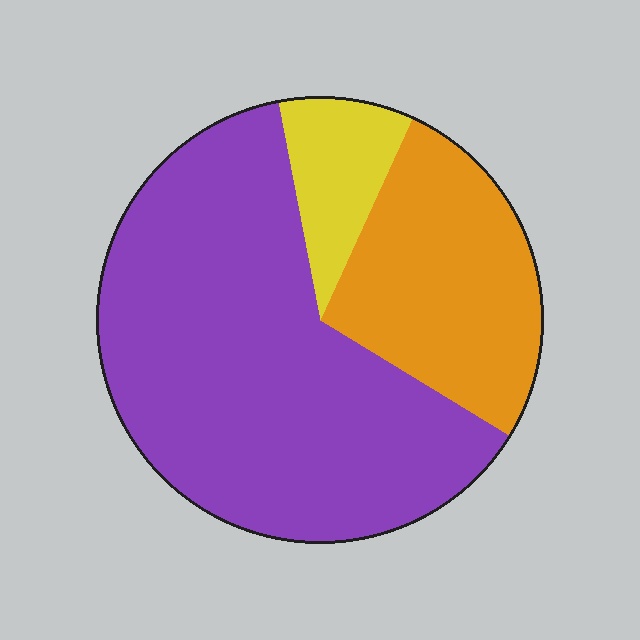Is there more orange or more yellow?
Orange.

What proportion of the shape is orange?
Orange takes up between a sixth and a third of the shape.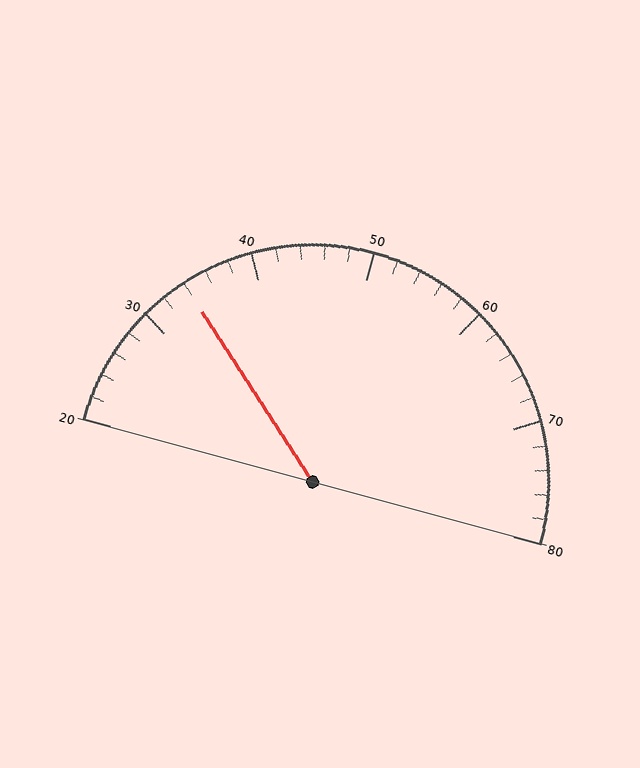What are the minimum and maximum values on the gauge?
The gauge ranges from 20 to 80.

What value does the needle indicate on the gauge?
The needle indicates approximately 34.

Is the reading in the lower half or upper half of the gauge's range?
The reading is in the lower half of the range (20 to 80).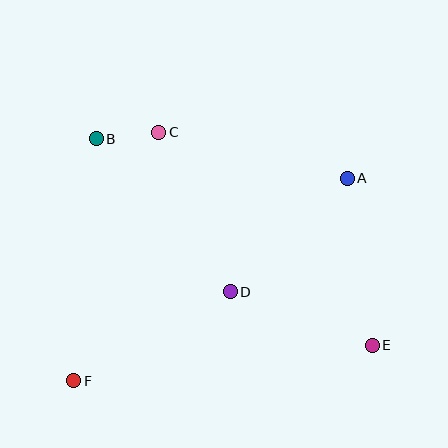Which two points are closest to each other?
Points B and C are closest to each other.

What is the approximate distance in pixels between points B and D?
The distance between B and D is approximately 203 pixels.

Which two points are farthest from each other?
Points B and E are farthest from each other.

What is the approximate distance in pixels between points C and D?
The distance between C and D is approximately 175 pixels.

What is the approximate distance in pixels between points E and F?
The distance between E and F is approximately 300 pixels.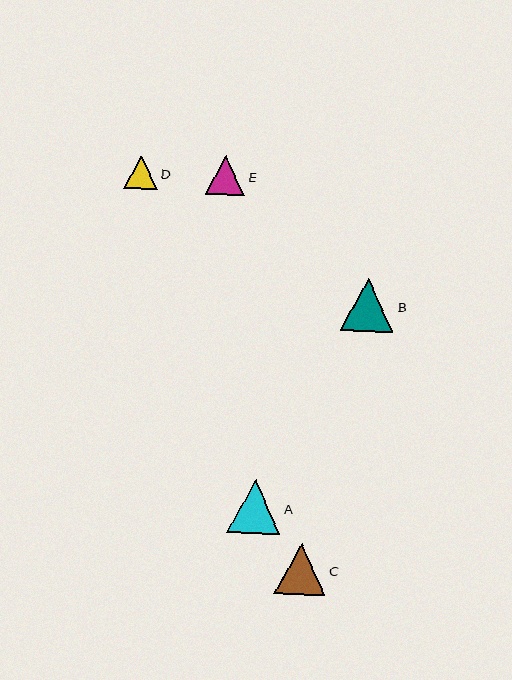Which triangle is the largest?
Triangle A is the largest with a size of approximately 54 pixels.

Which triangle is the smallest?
Triangle D is the smallest with a size of approximately 33 pixels.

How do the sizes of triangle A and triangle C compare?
Triangle A and triangle C are approximately the same size.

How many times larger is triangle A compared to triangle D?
Triangle A is approximately 1.6 times the size of triangle D.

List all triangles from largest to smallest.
From largest to smallest: A, B, C, E, D.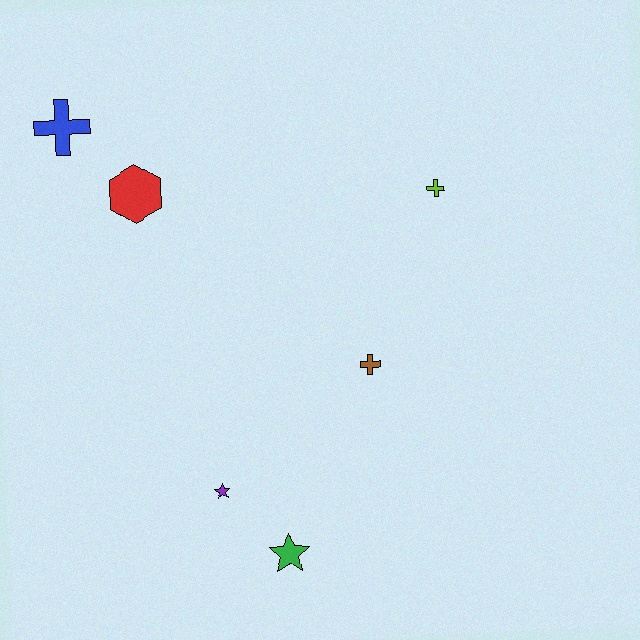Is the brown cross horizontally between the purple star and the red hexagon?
No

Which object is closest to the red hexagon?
The blue cross is closest to the red hexagon.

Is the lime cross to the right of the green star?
Yes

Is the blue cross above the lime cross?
Yes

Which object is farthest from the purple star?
The blue cross is farthest from the purple star.